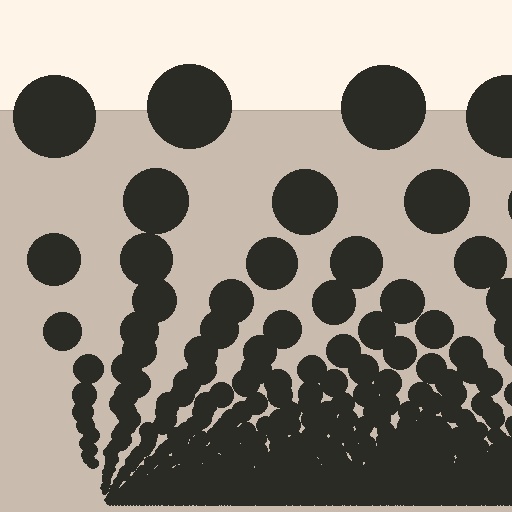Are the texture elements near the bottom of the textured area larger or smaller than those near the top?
Smaller. The gradient is inverted — elements near the bottom are smaller and denser.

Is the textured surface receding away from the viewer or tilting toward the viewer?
The surface appears to tilt toward the viewer. Texture elements get larger and sparser toward the top.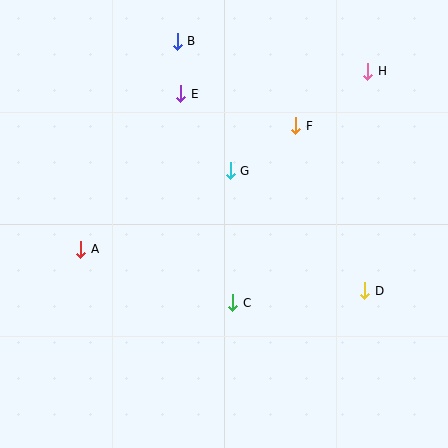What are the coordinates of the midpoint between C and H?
The midpoint between C and H is at (300, 187).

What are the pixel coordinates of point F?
Point F is at (296, 126).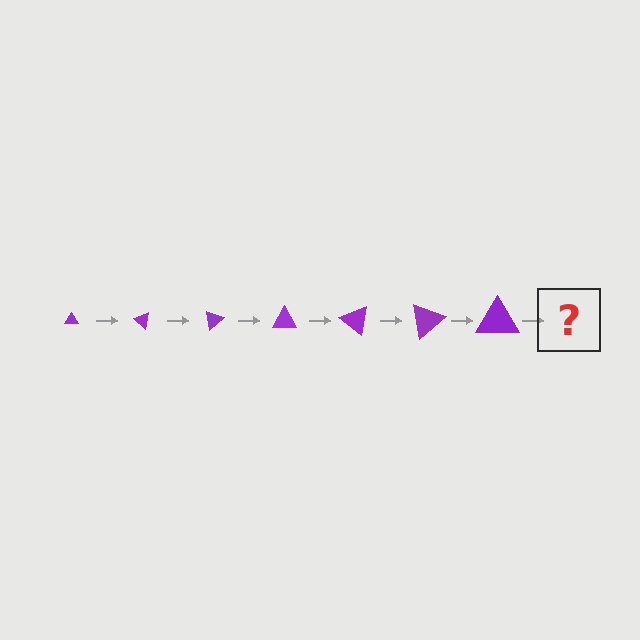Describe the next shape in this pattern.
It should be a triangle, larger than the previous one and rotated 280 degrees from the start.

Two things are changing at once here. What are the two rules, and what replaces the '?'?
The two rules are that the triangle grows larger each step and it rotates 40 degrees each step. The '?' should be a triangle, larger than the previous one and rotated 280 degrees from the start.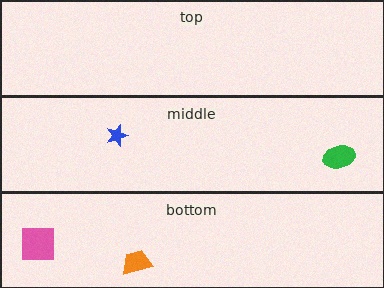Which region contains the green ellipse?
The middle region.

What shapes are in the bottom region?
The orange trapezoid, the pink square.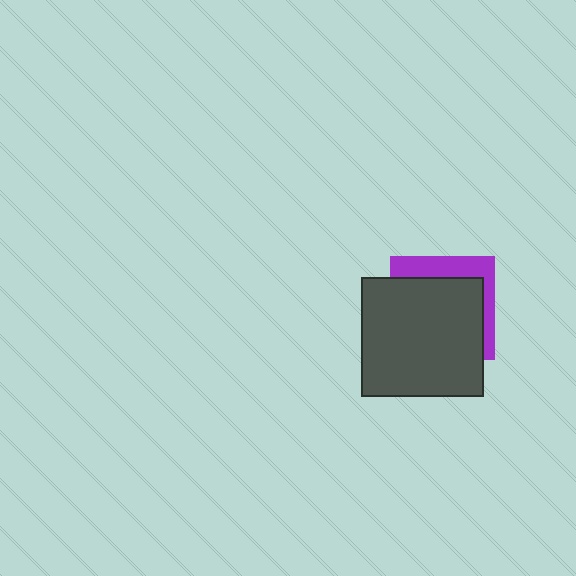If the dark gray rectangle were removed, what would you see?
You would see the complete purple square.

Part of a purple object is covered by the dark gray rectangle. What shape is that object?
It is a square.